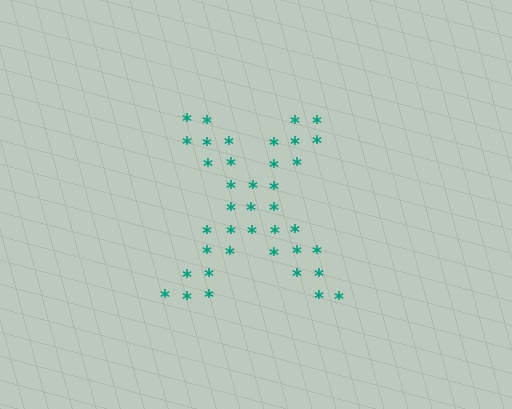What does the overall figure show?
The overall figure shows the letter X.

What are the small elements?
The small elements are asterisks.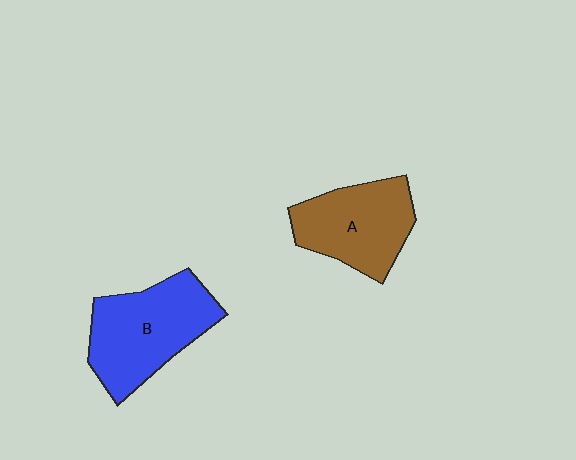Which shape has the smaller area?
Shape A (brown).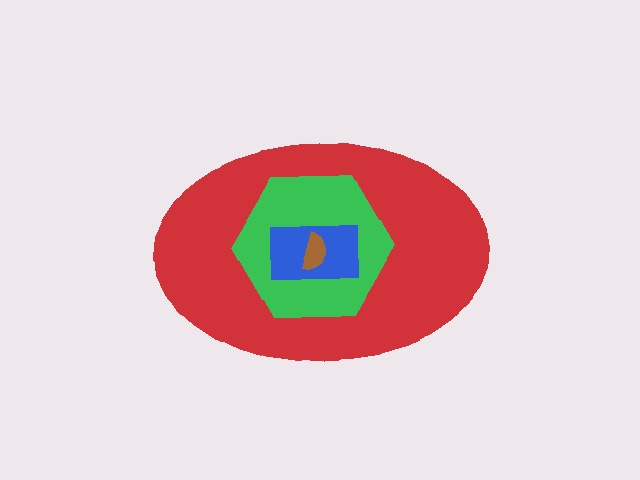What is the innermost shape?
The brown semicircle.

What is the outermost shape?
The red ellipse.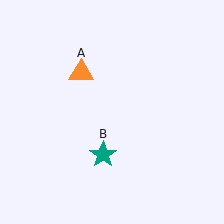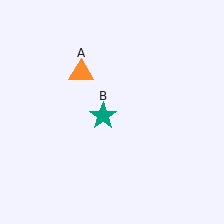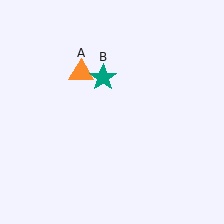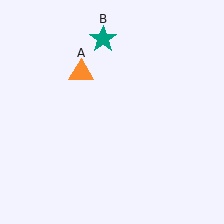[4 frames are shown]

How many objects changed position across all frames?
1 object changed position: teal star (object B).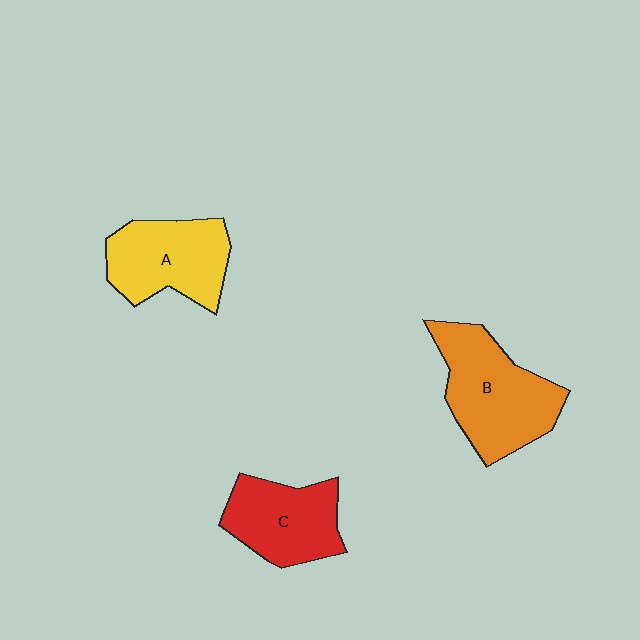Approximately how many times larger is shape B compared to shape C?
Approximately 1.3 times.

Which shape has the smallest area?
Shape C (red).